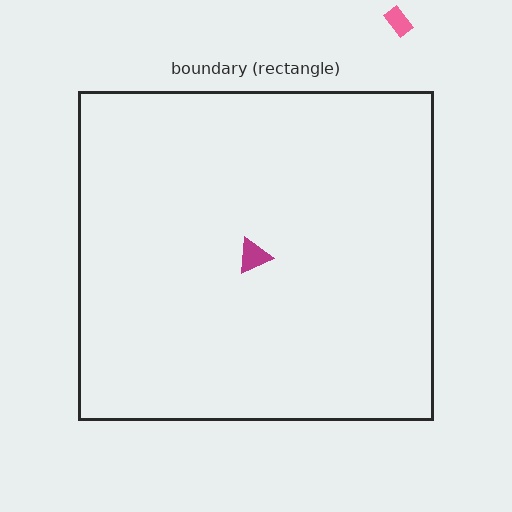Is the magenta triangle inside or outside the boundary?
Inside.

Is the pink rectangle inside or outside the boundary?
Outside.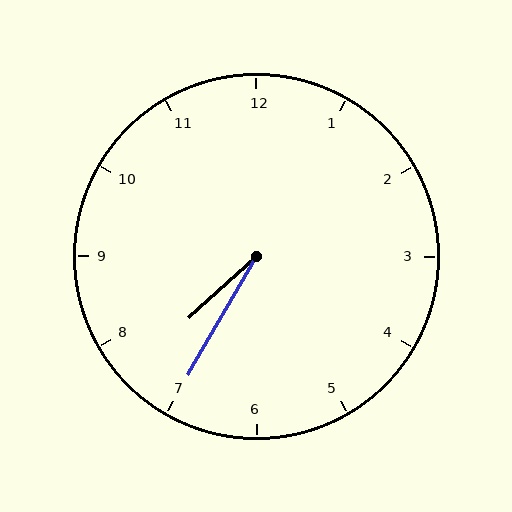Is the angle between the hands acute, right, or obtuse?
It is acute.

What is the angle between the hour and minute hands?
Approximately 18 degrees.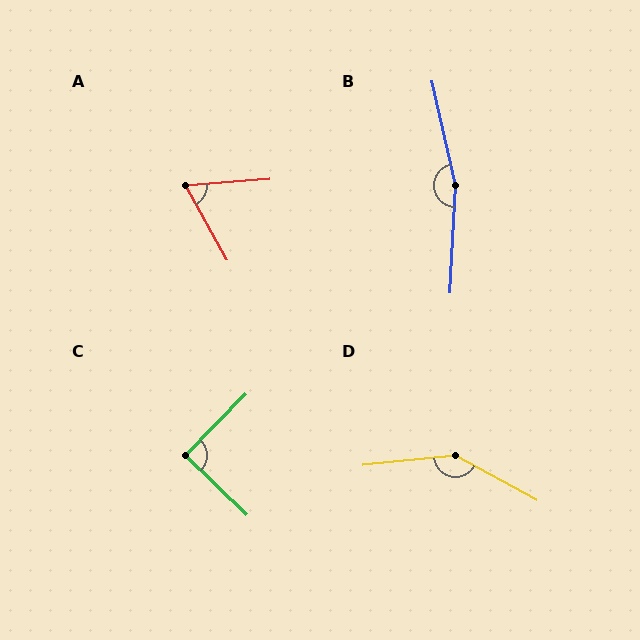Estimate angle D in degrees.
Approximately 145 degrees.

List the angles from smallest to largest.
A (65°), C (90°), D (145°), B (164°).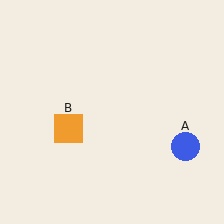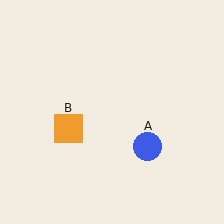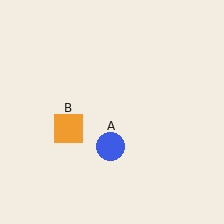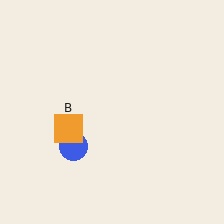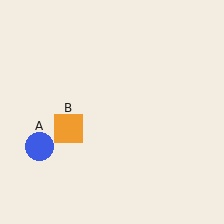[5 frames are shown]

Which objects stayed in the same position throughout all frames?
Orange square (object B) remained stationary.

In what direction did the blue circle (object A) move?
The blue circle (object A) moved left.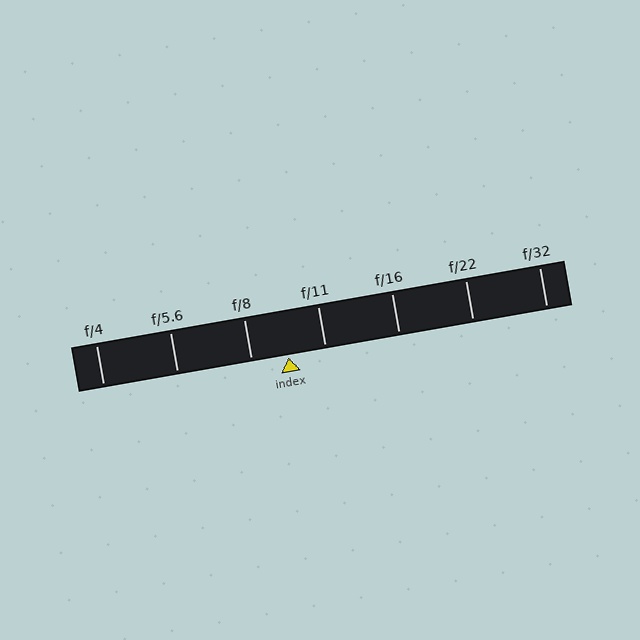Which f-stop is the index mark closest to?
The index mark is closest to f/11.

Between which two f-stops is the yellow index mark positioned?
The index mark is between f/8 and f/11.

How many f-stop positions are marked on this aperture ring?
There are 7 f-stop positions marked.